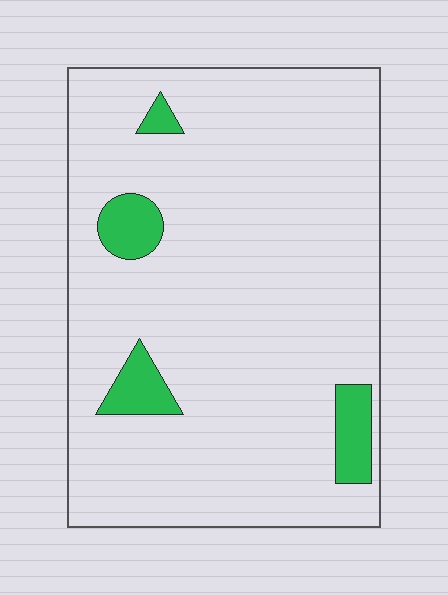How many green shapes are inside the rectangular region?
4.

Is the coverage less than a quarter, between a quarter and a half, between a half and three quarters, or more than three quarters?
Less than a quarter.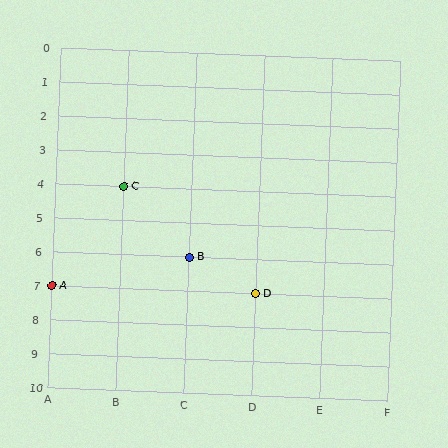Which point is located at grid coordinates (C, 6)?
Point B is at (C, 6).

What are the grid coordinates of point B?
Point B is at grid coordinates (C, 6).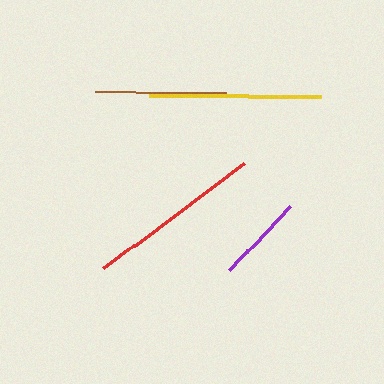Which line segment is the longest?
The red line is the longest at approximately 176 pixels.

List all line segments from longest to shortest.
From longest to shortest: red, yellow, brown, purple.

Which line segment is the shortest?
The purple line is the shortest at approximately 89 pixels.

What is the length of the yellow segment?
The yellow segment is approximately 172 pixels long.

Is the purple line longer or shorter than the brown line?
The brown line is longer than the purple line.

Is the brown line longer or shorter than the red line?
The red line is longer than the brown line.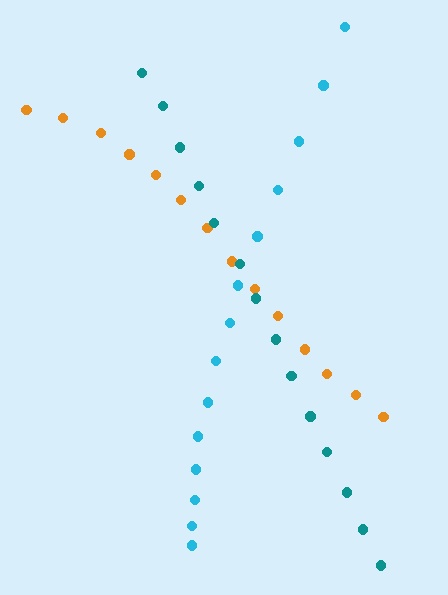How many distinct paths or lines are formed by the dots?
There are 3 distinct paths.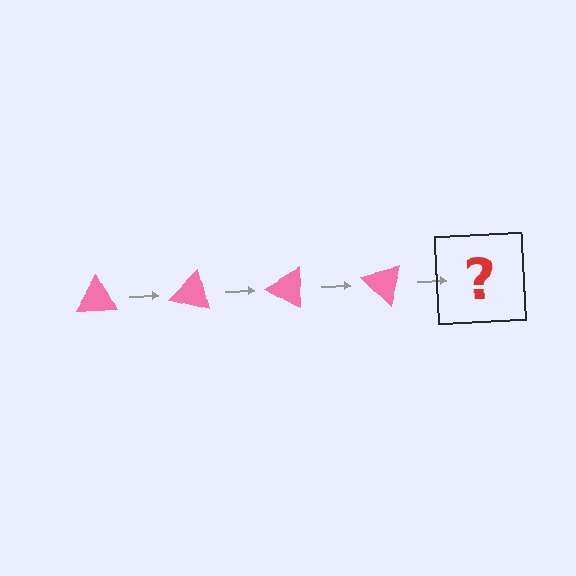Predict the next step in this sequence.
The next step is a pink triangle rotated 60 degrees.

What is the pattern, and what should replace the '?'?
The pattern is that the triangle rotates 15 degrees each step. The '?' should be a pink triangle rotated 60 degrees.